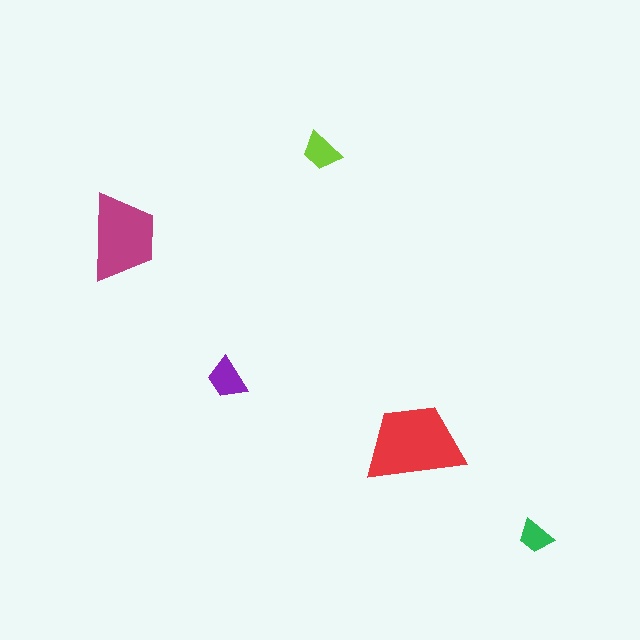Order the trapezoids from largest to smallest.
the red one, the magenta one, the purple one, the lime one, the green one.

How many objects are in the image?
There are 5 objects in the image.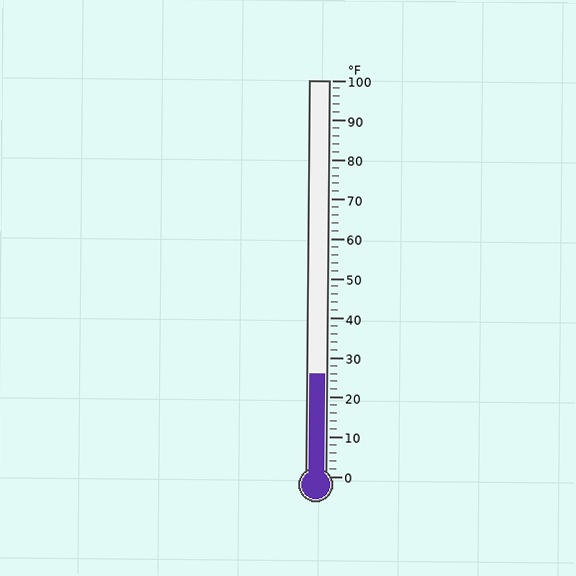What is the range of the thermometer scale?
The thermometer scale ranges from 0°F to 100°F.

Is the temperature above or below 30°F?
The temperature is below 30°F.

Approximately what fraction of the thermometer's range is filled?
The thermometer is filled to approximately 25% of its range.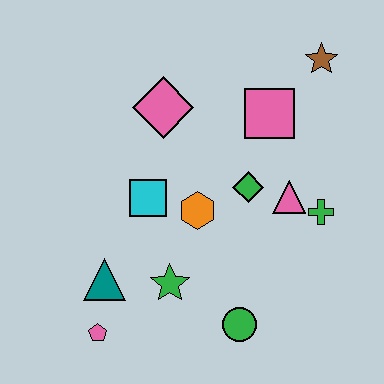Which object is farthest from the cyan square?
The brown star is farthest from the cyan square.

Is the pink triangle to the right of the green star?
Yes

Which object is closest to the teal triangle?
The pink pentagon is closest to the teal triangle.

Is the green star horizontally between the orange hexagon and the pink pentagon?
Yes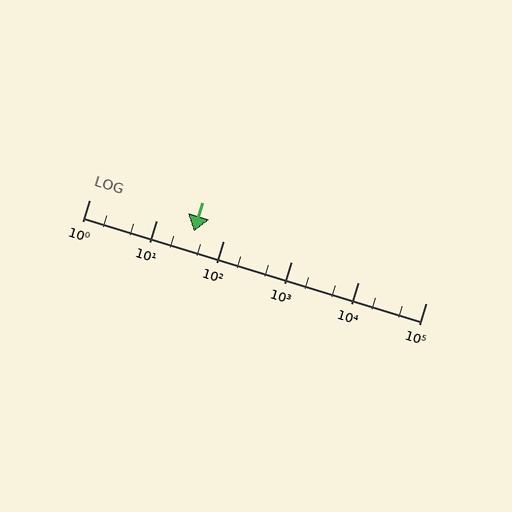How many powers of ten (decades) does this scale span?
The scale spans 5 decades, from 1 to 100000.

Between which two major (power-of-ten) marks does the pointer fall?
The pointer is between 10 and 100.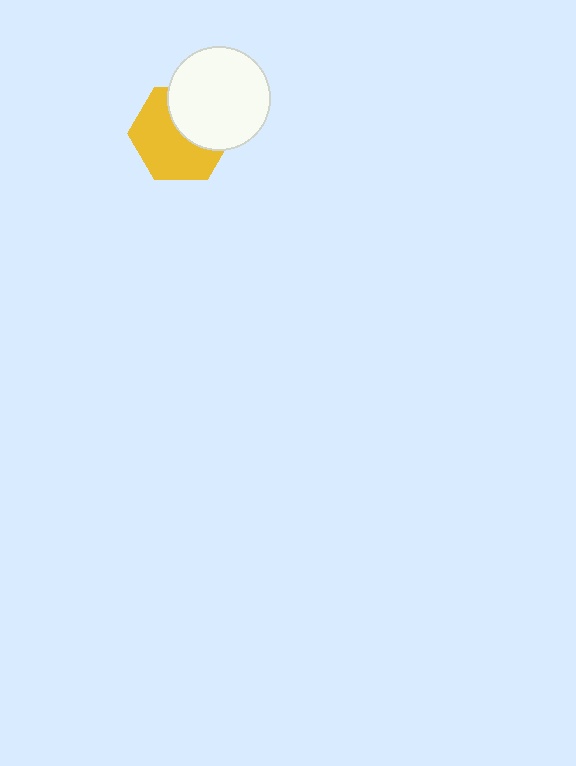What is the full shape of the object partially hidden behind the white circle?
The partially hidden object is a yellow hexagon.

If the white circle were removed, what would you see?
You would see the complete yellow hexagon.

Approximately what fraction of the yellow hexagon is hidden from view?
Roughly 41% of the yellow hexagon is hidden behind the white circle.